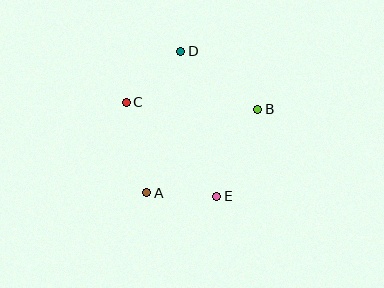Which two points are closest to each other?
Points A and E are closest to each other.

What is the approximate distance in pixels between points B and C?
The distance between B and C is approximately 132 pixels.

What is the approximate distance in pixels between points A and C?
The distance between A and C is approximately 93 pixels.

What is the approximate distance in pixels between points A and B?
The distance between A and B is approximately 139 pixels.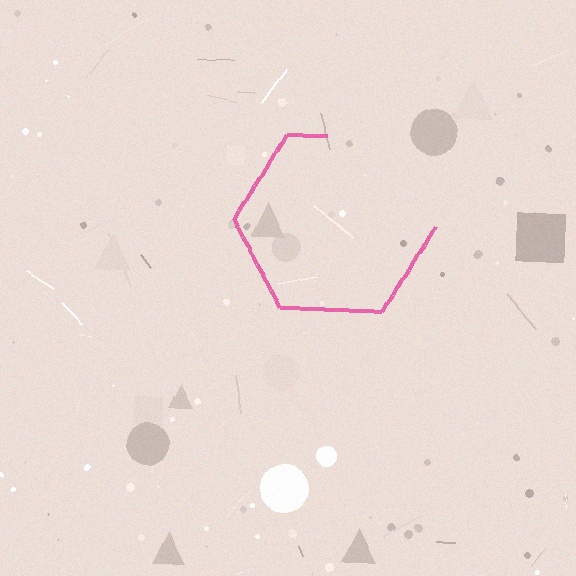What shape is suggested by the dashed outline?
The dashed outline suggests a hexagon.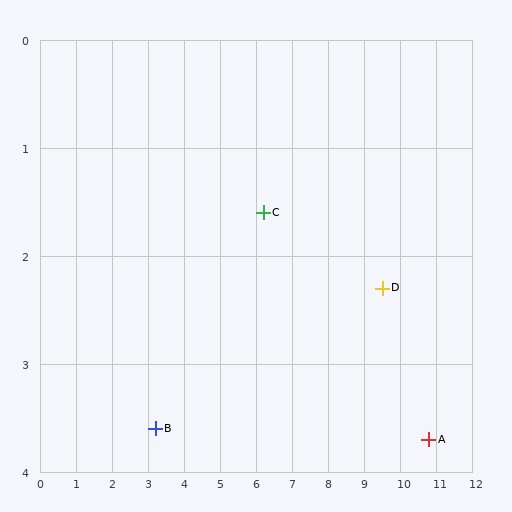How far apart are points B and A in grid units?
Points B and A are about 7.6 grid units apart.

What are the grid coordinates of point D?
Point D is at approximately (9.5, 2.3).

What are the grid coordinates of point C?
Point C is at approximately (6.2, 1.6).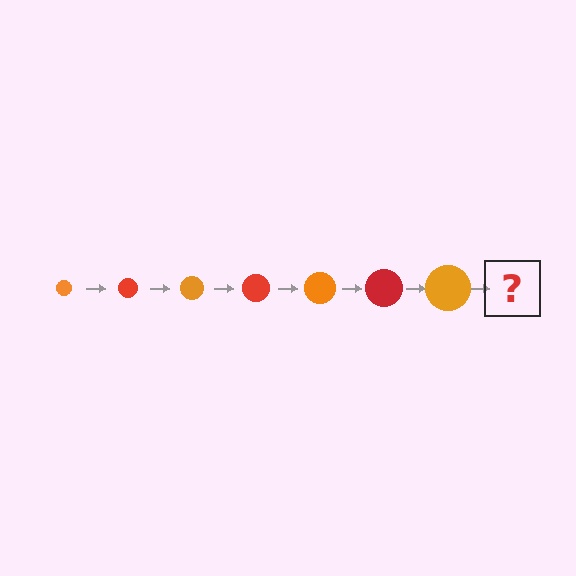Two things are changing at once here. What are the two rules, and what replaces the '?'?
The two rules are that the circle grows larger each step and the color cycles through orange and red. The '?' should be a red circle, larger than the previous one.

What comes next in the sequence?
The next element should be a red circle, larger than the previous one.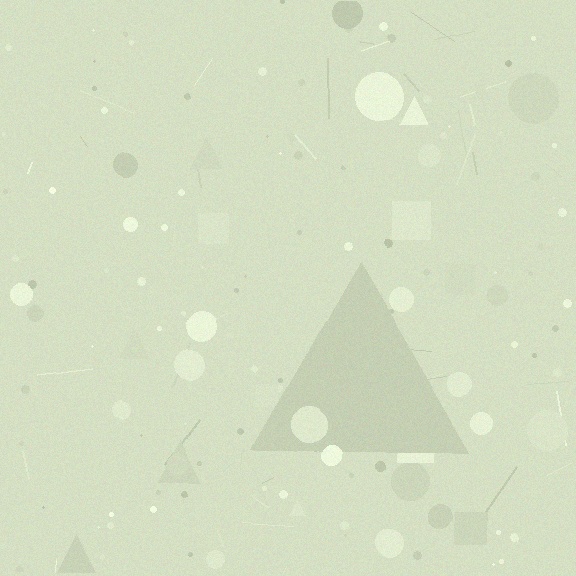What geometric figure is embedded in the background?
A triangle is embedded in the background.